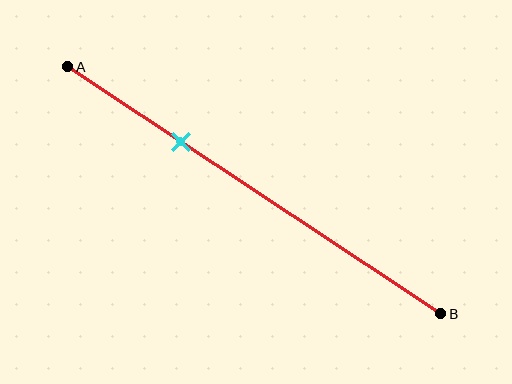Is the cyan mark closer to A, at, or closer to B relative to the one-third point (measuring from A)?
The cyan mark is approximately at the one-third point of segment AB.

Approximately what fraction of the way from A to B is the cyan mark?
The cyan mark is approximately 30% of the way from A to B.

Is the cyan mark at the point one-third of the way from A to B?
Yes, the mark is approximately at the one-third point.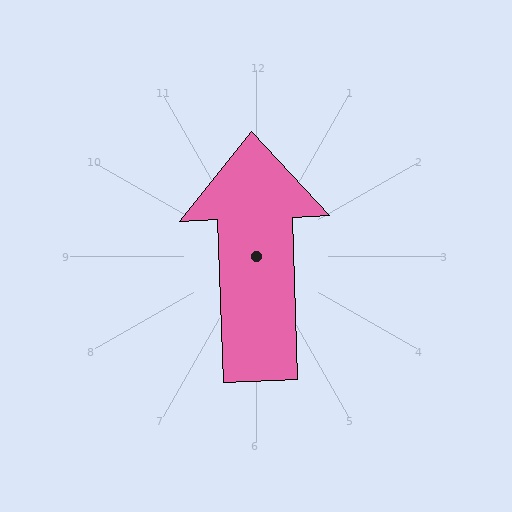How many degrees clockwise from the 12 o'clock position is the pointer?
Approximately 358 degrees.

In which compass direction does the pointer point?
North.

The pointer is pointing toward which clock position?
Roughly 12 o'clock.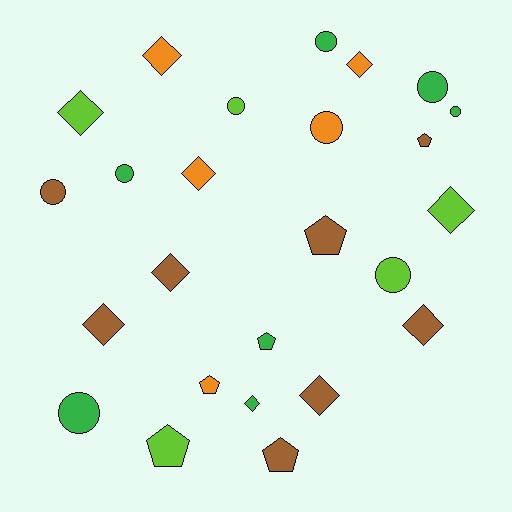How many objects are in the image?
There are 25 objects.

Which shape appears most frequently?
Diamond, with 10 objects.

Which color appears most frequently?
Brown, with 8 objects.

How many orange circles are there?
There is 1 orange circle.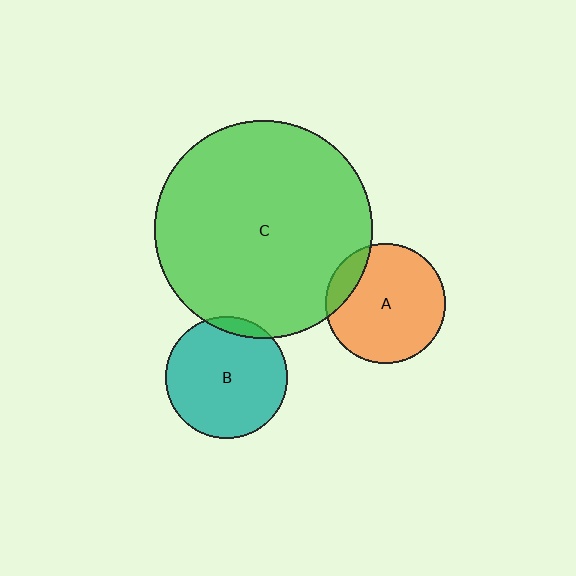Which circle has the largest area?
Circle C (green).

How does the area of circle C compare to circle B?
Approximately 3.2 times.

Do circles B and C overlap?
Yes.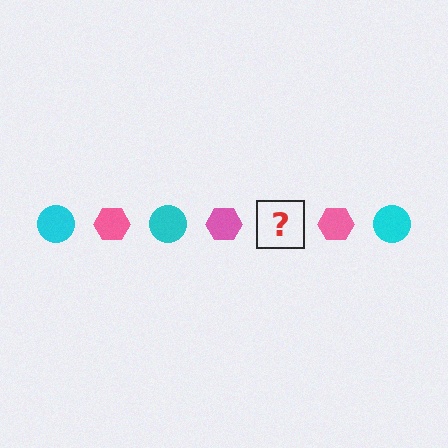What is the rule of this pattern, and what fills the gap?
The rule is that the pattern alternates between cyan circle and pink hexagon. The gap should be filled with a cyan circle.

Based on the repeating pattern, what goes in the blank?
The blank should be a cyan circle.